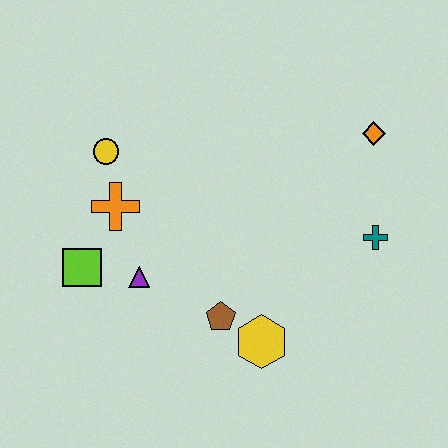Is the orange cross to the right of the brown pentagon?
No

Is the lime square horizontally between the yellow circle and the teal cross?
No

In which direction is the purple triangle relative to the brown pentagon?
The purple triangle is to the left of the brown pentagon.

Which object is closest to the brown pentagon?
The yellow hexagon is closest to the brown pentagon.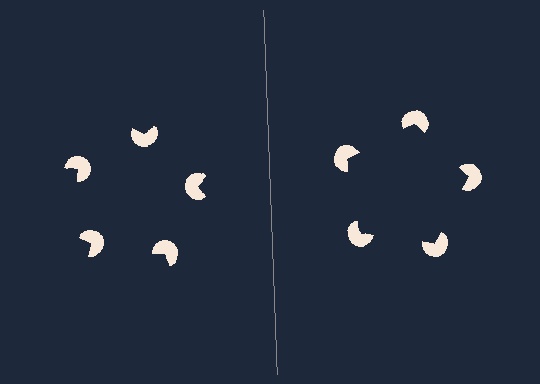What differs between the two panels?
The pac-man discs are positioned identically on both sides; only the wedge orientations differ. On the right they align to a pentagon; on the left they are misaligned.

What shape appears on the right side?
An illusory pentagon.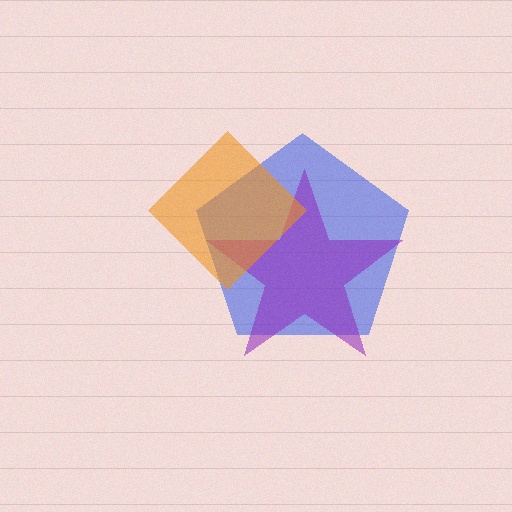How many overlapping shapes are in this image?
There are 3 overlapping shapes in the image.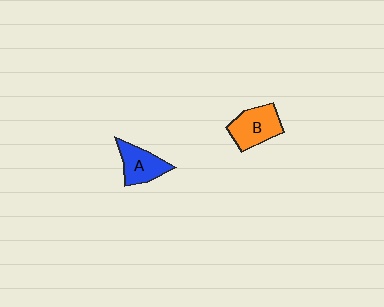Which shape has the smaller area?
Shape A (blue).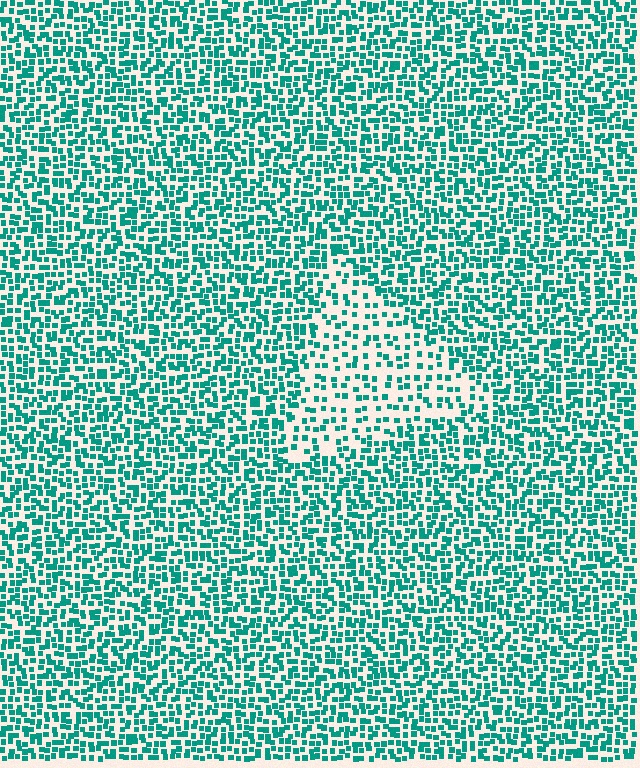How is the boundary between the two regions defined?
The boundary is defined by a change in element density (approximately 2.0x ratio). All elements are the same color, size, and shape.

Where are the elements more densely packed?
The elements are more densely packed outside the triangle boundary.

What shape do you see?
I see a triangle.